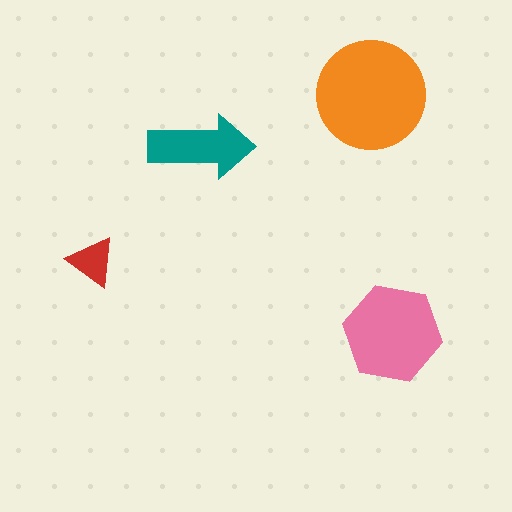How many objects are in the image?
There are 4 objects in the image.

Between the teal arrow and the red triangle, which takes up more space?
The teal arrow.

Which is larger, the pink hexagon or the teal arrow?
The pink hexagon.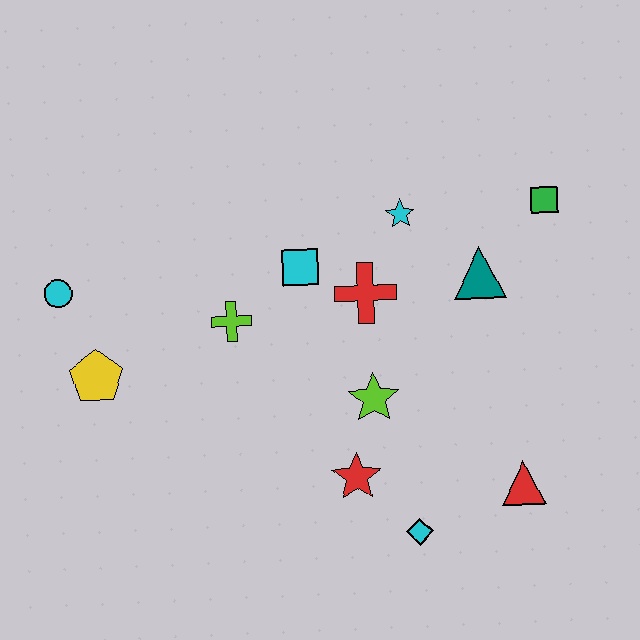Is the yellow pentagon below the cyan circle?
Yes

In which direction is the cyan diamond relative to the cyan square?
The cyan diamond is below the cyan square.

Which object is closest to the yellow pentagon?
The cyan circle is closest to the yellow pentagon.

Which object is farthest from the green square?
The cyan circle is farthest from the green square.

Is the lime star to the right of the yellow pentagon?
Yes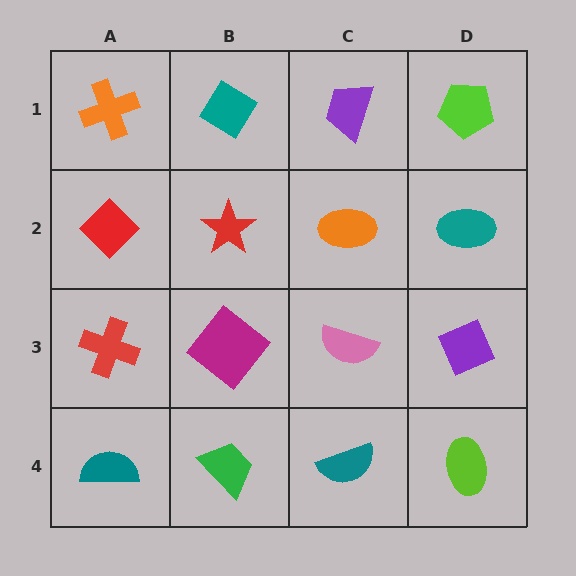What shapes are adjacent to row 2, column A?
An orange cross (row 1, column A), a red cross (row 3, column A), a red star (row 2, column B).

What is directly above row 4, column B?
A magenta diamond.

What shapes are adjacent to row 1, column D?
A teal ellipse (row 2, column D), a purple trapezoid (row 1, column C).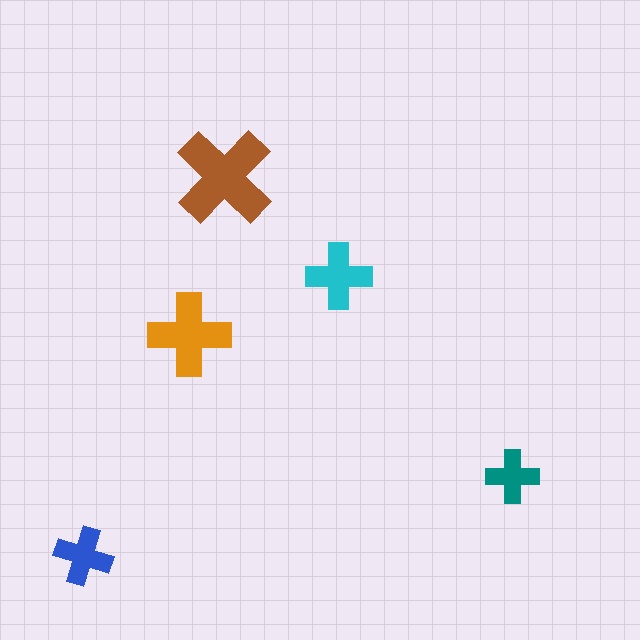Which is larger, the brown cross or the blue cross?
The brown one.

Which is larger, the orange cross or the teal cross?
The orange one.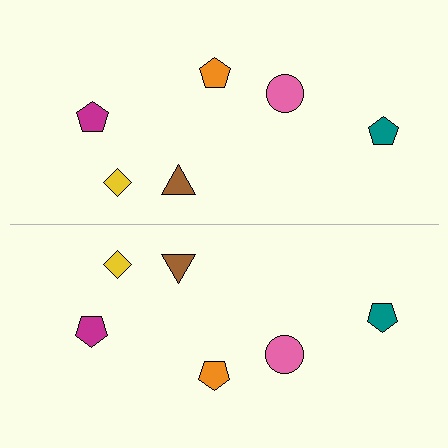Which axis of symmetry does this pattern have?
The pattern has a horizontal axis of symmetry running through the center of the image.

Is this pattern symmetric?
Yes, this pattern has bilateral (reflection) symmetry.